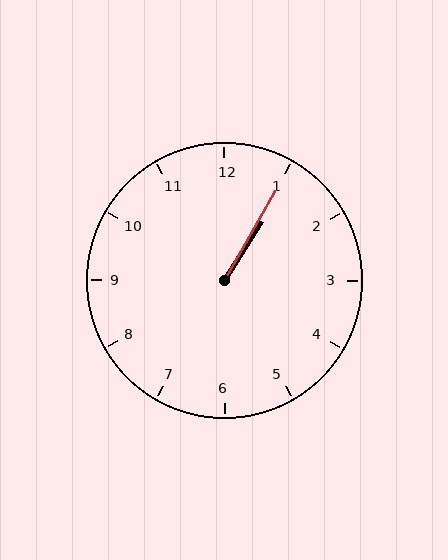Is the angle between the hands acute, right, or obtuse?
It is acute.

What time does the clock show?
1:05.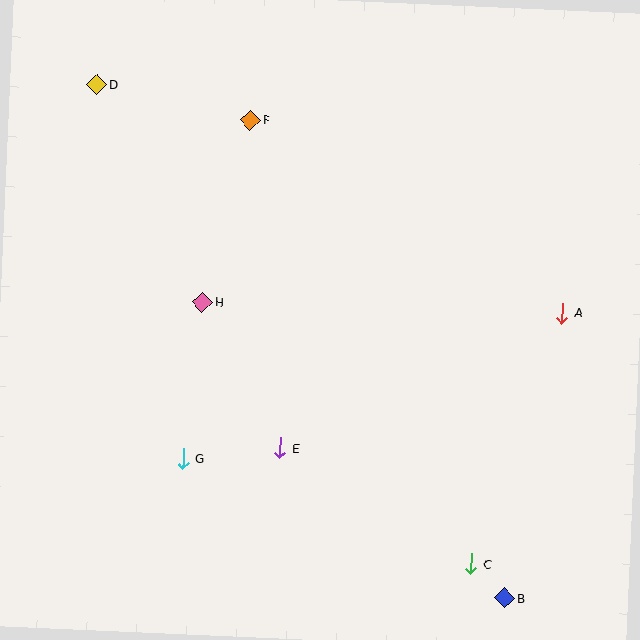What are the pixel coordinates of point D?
Point D is at (97, 84).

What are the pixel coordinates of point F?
Point F is at (251, 120).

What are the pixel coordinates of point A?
Point A is at (562, 313).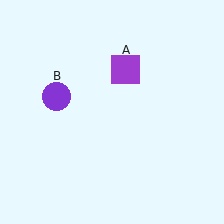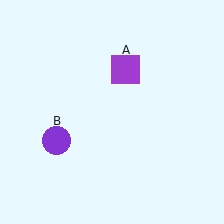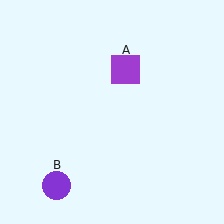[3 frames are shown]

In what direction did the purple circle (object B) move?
The purple circle (object B) moved down.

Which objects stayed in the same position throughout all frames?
Purple square (object A) remained stationary.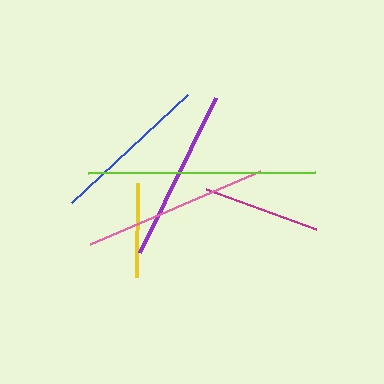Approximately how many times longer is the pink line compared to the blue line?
The pink line is approximately 1.2 times the length of the blue line.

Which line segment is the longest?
The lime line is the longest at approximately 227 pixels.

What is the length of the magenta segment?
The magenta segment is approximately 117 pixels long.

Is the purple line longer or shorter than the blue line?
The purple line is longer than the blue line.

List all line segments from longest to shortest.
From longest to shortest: lime, pink, purple, blue, magenta, yellow.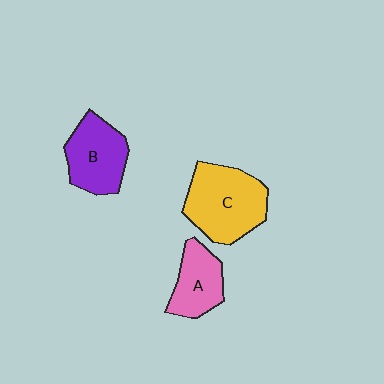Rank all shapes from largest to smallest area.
From largest to smallest: C (yellow), B (purple), A (pink).